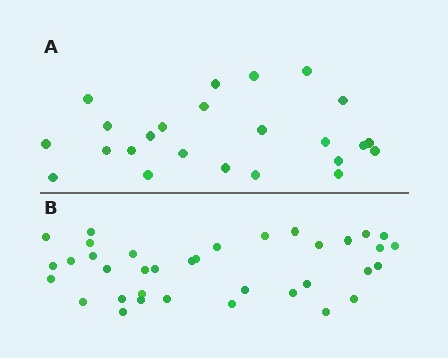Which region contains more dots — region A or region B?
Region B (the bottom region) has more dots.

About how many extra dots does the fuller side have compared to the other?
Region B has roughly 12 or so more dots than region A.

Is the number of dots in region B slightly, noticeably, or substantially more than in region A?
Region B has substantially more. The ratio is roughly 1.5 to 1.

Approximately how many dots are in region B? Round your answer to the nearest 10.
About 40 dots. (The exact count is 36, which rounds to 40.)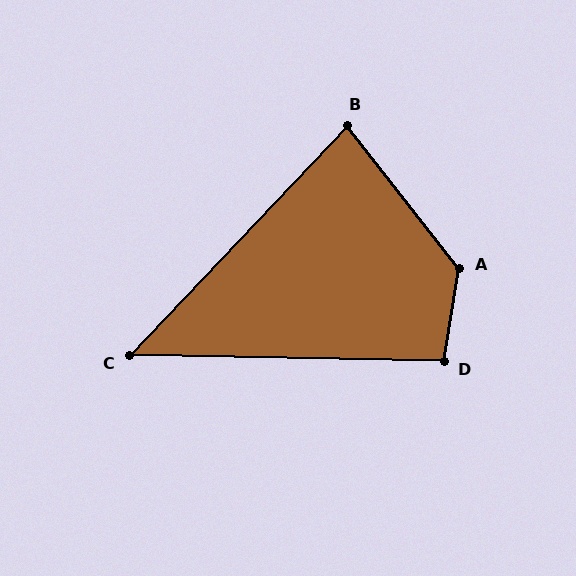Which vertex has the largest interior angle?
A, at approximately 133 degrees.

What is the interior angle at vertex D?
Approximately 98 degrees (obtuse).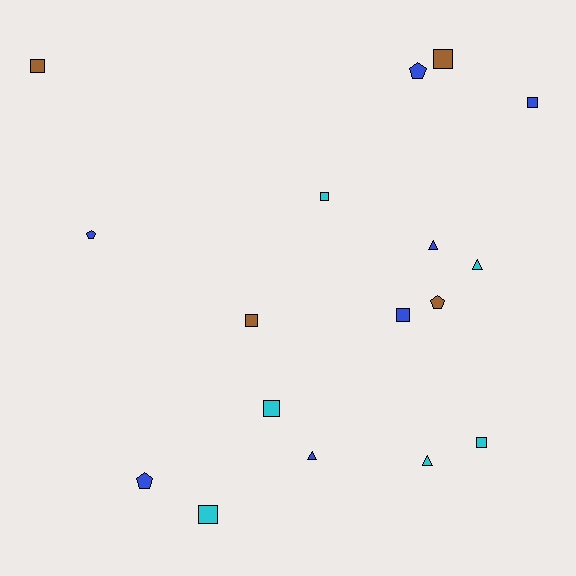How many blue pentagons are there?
There are 3 blue pentagons.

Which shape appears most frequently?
Square, with 9 objects.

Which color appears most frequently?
Blue, with 7 objects.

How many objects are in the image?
There are 17 objects.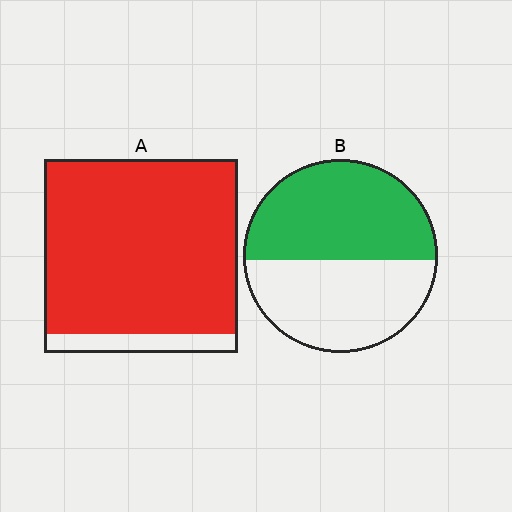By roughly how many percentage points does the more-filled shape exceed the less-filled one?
By roughly 40 percentage points (A over B).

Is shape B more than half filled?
Roughly half.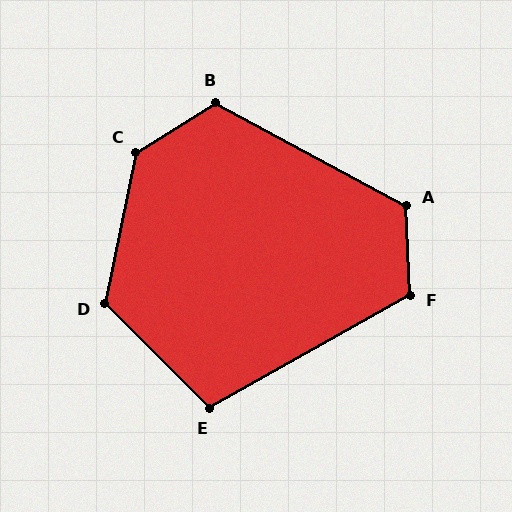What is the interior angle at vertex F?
Approximately 117 degrees (obtuse).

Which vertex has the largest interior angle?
C, at approximately 134 degrees.